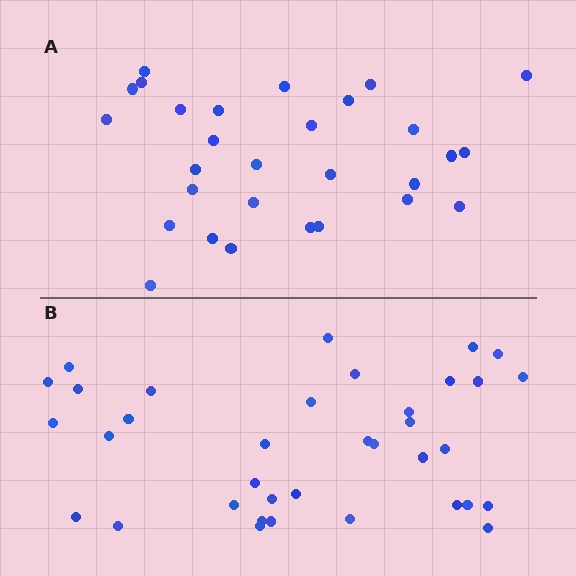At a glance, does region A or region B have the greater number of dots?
Region B (the bottom region) has more dots.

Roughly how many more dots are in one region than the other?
Region B has roughly 8 or so more dots than region A.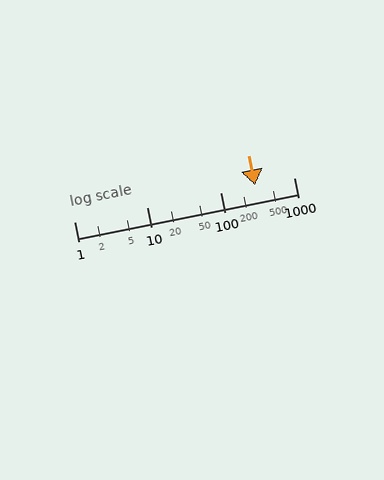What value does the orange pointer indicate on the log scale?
The pointer indicates approximately 300.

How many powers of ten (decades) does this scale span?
The scale spans 3 decades, from 1 to 1000.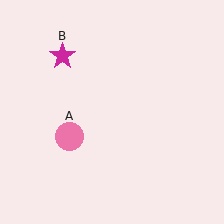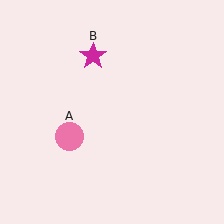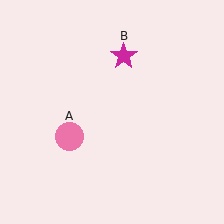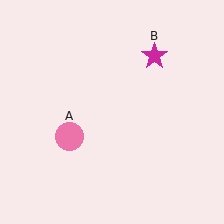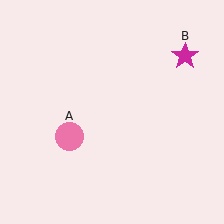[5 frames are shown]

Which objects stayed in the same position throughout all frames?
Pink circle (object A) remained stationary.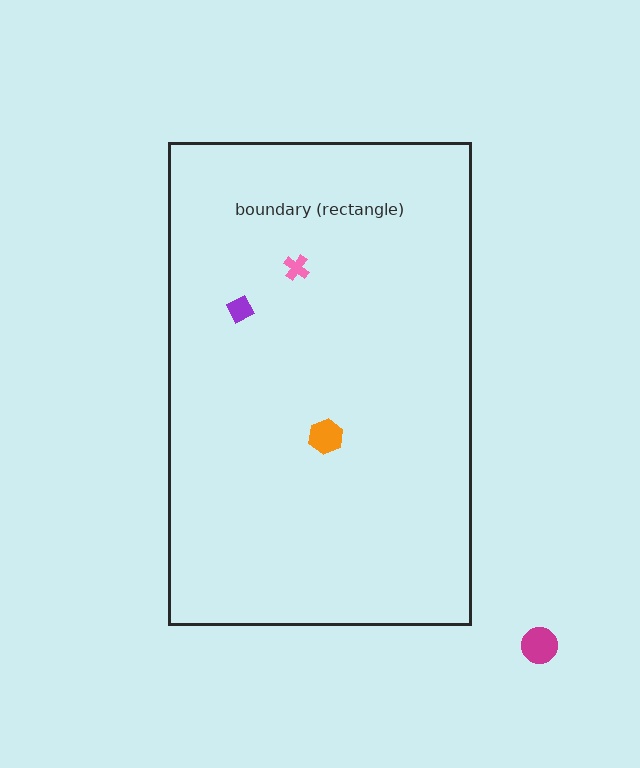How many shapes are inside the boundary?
3 inside, 1 outside.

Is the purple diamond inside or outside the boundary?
Inside.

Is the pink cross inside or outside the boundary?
Inside.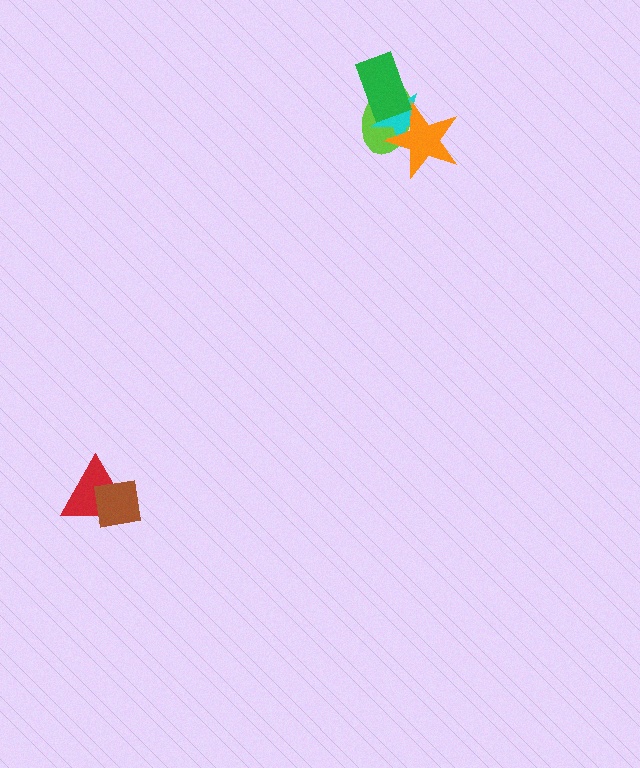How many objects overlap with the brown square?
1 object overlaps with the brown square.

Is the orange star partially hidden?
No, no other shape covers it.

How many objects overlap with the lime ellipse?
3 objects overlap with the lime ellipse.